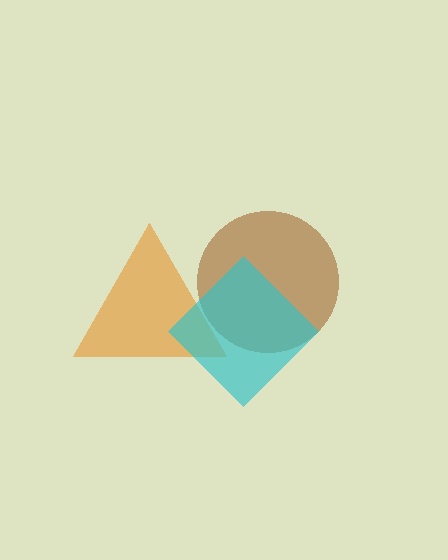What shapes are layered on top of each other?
The layered shapes are: an orange triangle, a brown circle, a cyan diamond.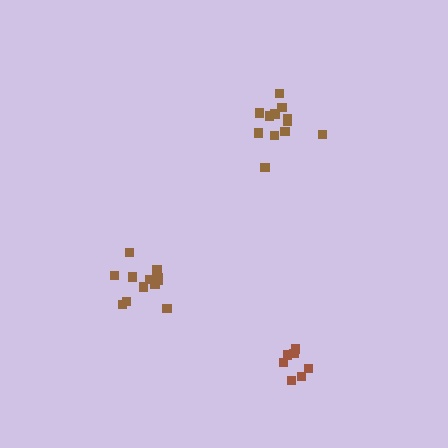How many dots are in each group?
Group 1: 12 dots, Group 2: 12 dots, Group 3: 7 dots (31 total).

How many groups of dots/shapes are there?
There are 3 groups.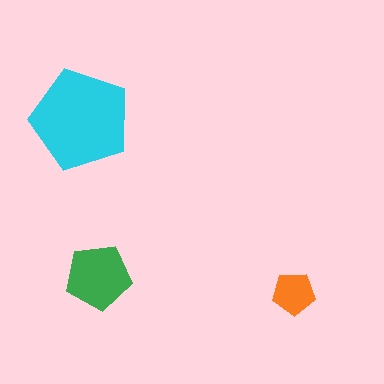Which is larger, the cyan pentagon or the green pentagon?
The cyan one.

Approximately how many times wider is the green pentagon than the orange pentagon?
About 1.5 times wider.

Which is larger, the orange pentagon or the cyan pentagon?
The cyan one.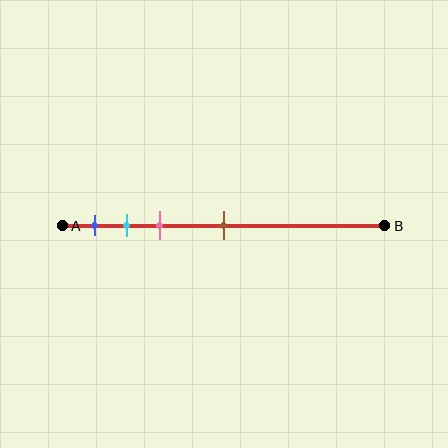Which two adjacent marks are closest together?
The cyan and pink marks are the closest adjacent pair.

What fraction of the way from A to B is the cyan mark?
The cyan mark is approximately 20% (0.2) of the way from A to B.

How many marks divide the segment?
There are 4 marks dividing the segment.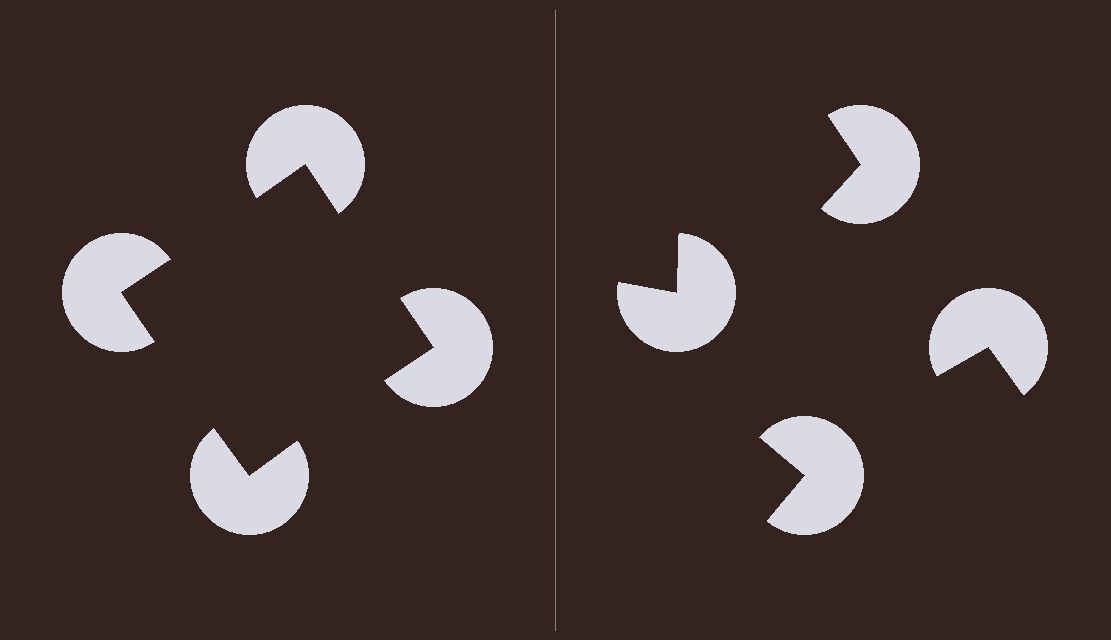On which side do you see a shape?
An illusory square appears on the left side. On the right side the wedge cuts are rotated, so no coherent shape forms.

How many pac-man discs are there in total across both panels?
8 — 4 on each side.